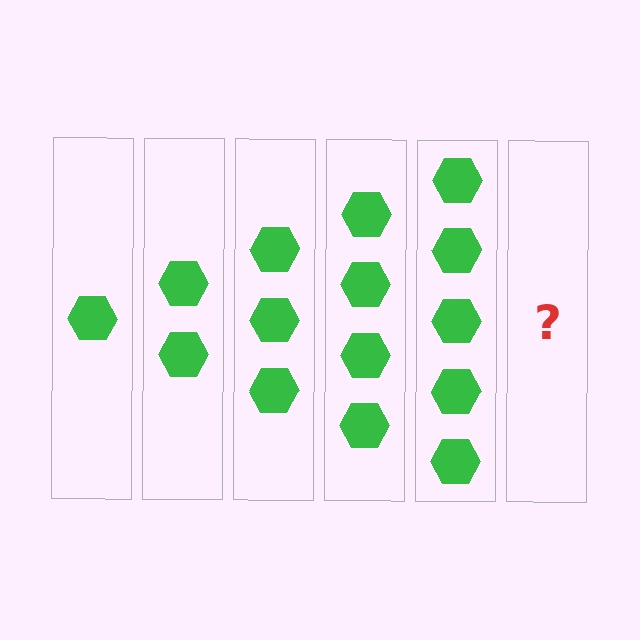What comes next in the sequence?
The next element should be 6 hexagons.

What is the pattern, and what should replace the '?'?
The pattern is that each step adds one more hexagon. The '?' should be 6 hexagons.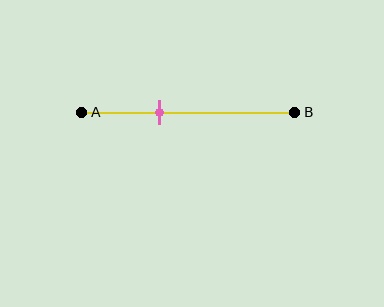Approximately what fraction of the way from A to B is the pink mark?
The pink mark is approximately 35% of the way from A to B.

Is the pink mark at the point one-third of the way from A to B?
No, the mark is at about 35% from A, not at the 33% one-third point.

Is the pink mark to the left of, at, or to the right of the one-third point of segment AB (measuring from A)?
The pink mark is to the right of the one-third point of segment AB.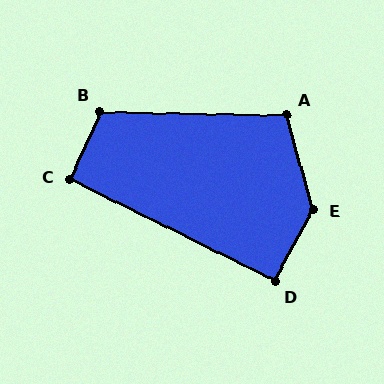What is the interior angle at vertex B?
Approximately 112 degrees (obtuse).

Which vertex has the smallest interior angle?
D, at approximately 91 degrees.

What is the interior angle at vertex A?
Approximately 107 degrees (obtuse).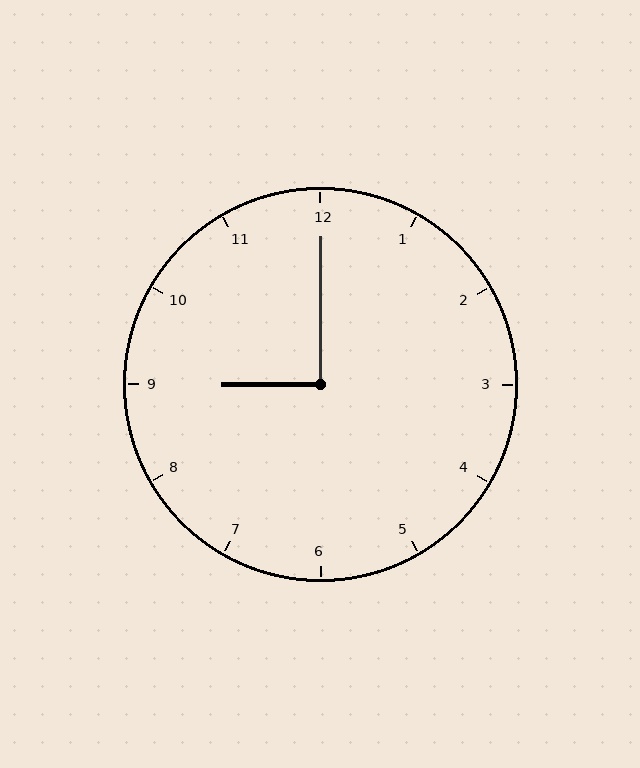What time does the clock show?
9:00.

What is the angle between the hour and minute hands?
Approximately 90 degrees.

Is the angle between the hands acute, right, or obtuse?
It is right.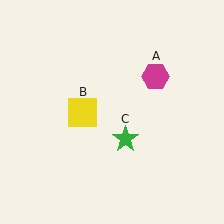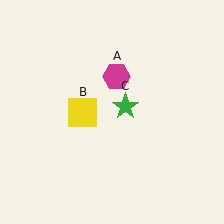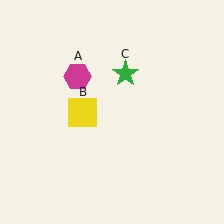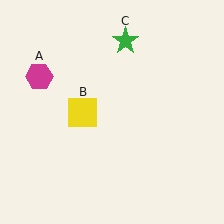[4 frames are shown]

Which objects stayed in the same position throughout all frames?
Yellow square (object B) remained stationary.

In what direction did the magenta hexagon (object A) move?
The magenta hexagon (object A) moved left.